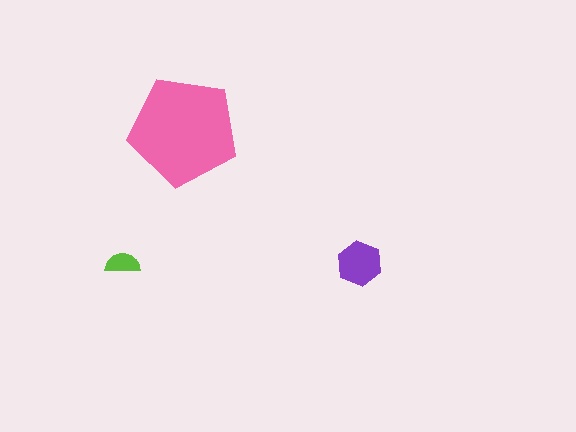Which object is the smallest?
The lime semicircle.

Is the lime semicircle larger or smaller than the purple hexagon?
Smaller.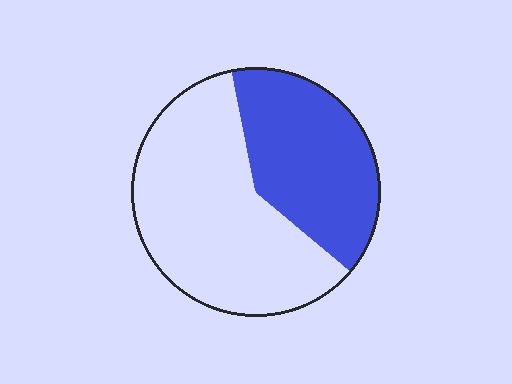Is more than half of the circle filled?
No.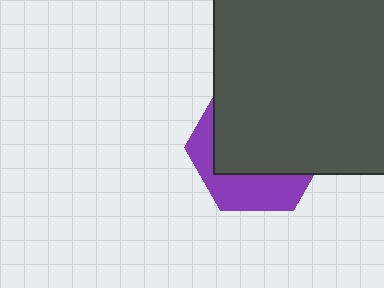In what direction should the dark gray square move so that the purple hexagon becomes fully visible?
The dark gray square should move up. That is the shortest direction to clear the overlap and leave the purple hexagon fully visible.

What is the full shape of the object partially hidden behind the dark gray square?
The partially hidden object is a purple hexagon.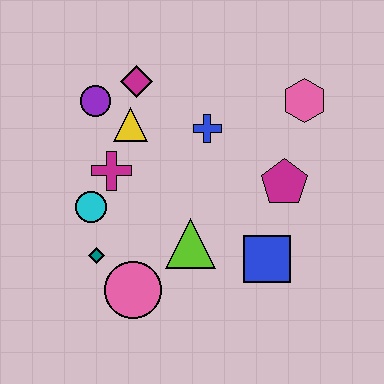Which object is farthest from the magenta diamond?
The blue square is farthest from the magenta diamond.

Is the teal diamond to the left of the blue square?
Yes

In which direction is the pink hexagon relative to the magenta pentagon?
The pink hexagon is above the magenta pentagon.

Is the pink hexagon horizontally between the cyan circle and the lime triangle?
No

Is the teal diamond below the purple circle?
Yes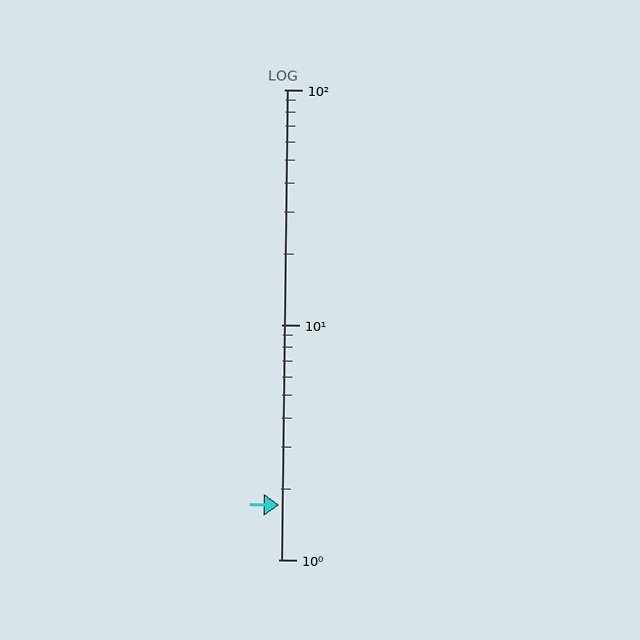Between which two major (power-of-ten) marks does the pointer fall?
The pointer is between 1 and 10.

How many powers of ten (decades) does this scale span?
The scale spans 2 decades, from 1 to 100.